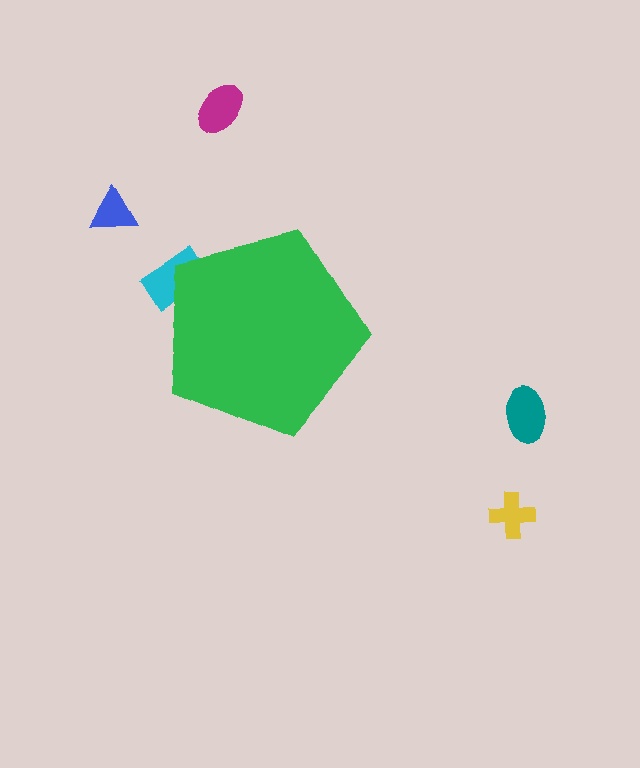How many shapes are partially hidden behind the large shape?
1 shape is partially hidden.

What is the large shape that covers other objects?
A green pentagon.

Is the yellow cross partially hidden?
No, the yellow cross is fully visible.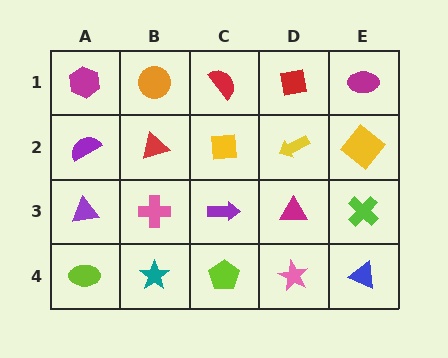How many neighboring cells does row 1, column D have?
3.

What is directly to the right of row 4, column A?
A teal star.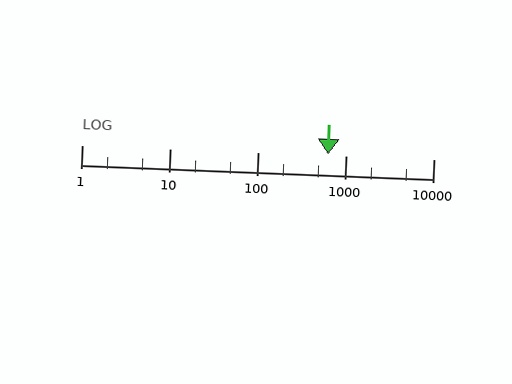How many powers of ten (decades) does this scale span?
The scale spans 4 decades, from 1 to 10000.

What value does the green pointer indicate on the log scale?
The pointer indicates approximately 640.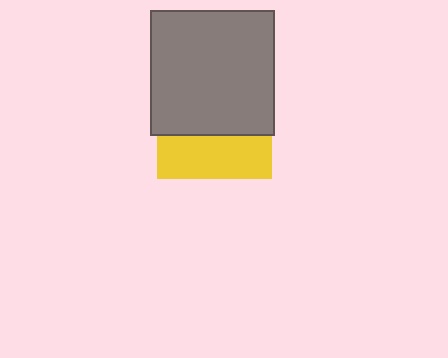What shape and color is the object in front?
The object in front is a gray square.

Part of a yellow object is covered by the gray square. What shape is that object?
It is a square.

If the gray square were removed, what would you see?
You would see the complete yellow square.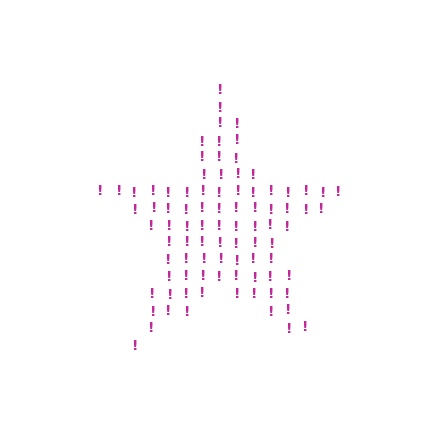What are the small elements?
The small elements are exclamation marks.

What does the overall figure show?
The overall figure shows a star.